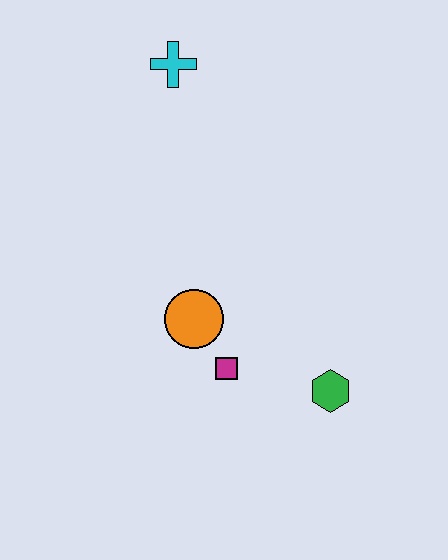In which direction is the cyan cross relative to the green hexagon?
The cyan cross is above the green hexagon.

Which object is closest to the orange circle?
The magenta square is closest to the orange circle.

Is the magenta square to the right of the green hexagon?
No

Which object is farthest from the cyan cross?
The green hexagon is farthest from the cyan cross.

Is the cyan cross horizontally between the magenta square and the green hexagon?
No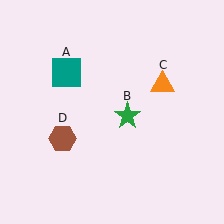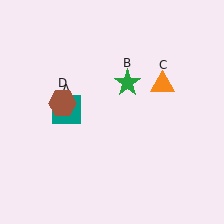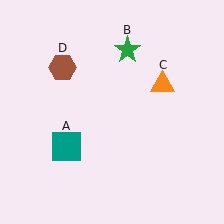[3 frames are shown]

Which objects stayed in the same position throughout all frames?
Orange triangle (object C) remained stationary.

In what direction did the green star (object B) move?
The green star (object B) moved up.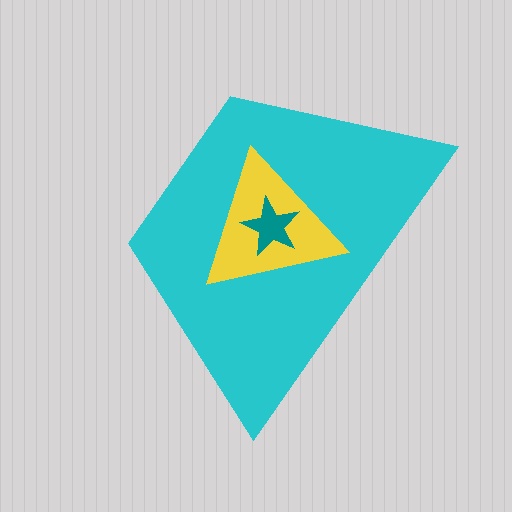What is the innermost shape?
The teal star.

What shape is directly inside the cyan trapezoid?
The yellow triangle.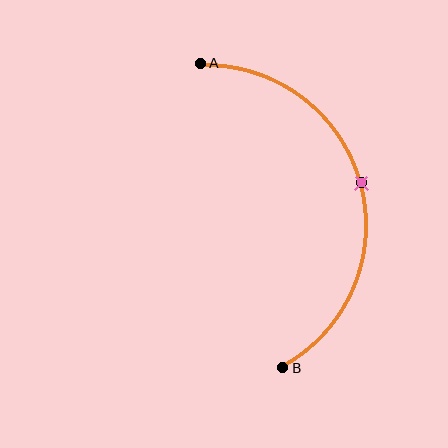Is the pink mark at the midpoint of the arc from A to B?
Yes. The pink mark lies on the arc at equal arc-length from both A and B — it is the arc midpoint.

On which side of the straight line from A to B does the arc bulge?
The arc bulges to the right of the straight line connecting A and B.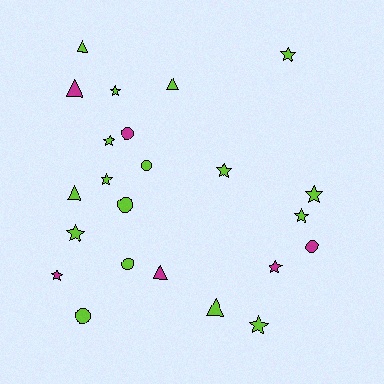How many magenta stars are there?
There are 2 magenta stars.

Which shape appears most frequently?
Star, with 11 objects.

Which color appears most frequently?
Lime, with 17 objects.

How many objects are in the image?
There are 23 objects.